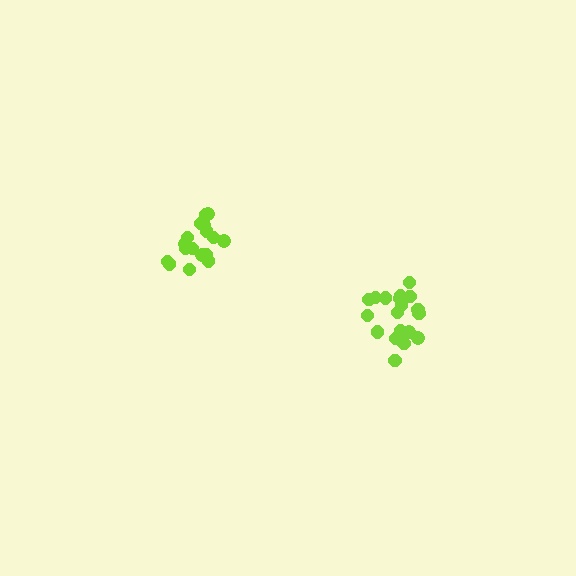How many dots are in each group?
Group 1: 17 dots, Group 2: 19 dots (36 total).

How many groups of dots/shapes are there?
There are 2 groups.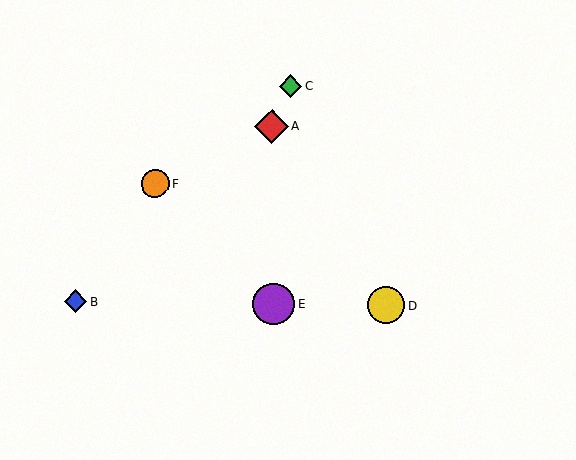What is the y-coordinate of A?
Object A is at y≈126.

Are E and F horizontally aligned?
No, E is at y≈304 and F is at y≈184.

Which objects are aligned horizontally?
Objects B, D, E are aligned horizontally.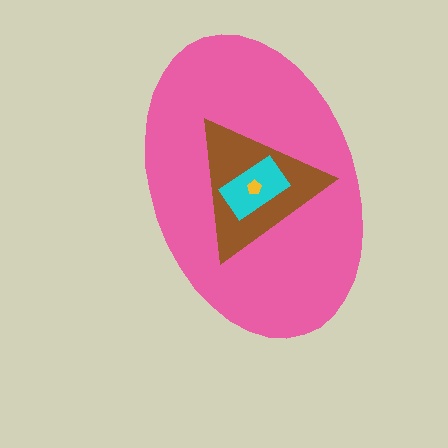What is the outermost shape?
The pink ellipse.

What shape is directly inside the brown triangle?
The cyan rectangle.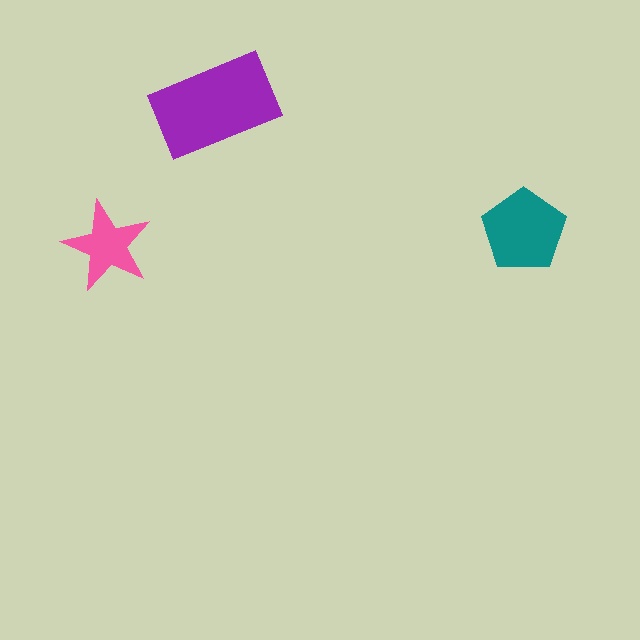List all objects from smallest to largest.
The pink star, the teal pentagon, the purple rectangle.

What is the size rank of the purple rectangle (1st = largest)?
1st.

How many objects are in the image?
There are 3 objects in the image.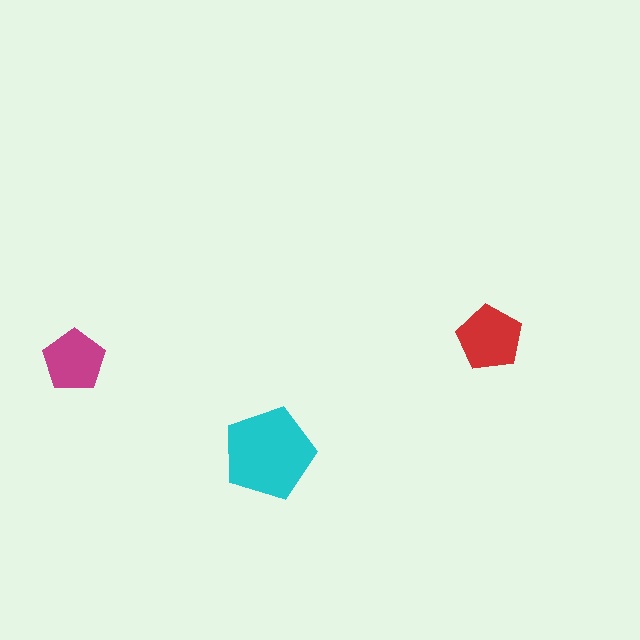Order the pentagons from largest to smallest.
the cyan one, the red one, the magenta one.